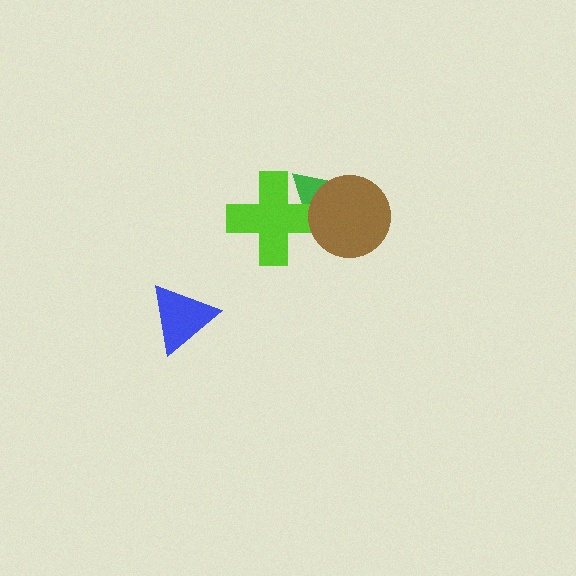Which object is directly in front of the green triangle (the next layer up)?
The lime cross is directly in front of the green triangle.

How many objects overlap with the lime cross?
2 objects overlap with the lime cross.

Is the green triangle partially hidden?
Yes, it is partially covered by another shape.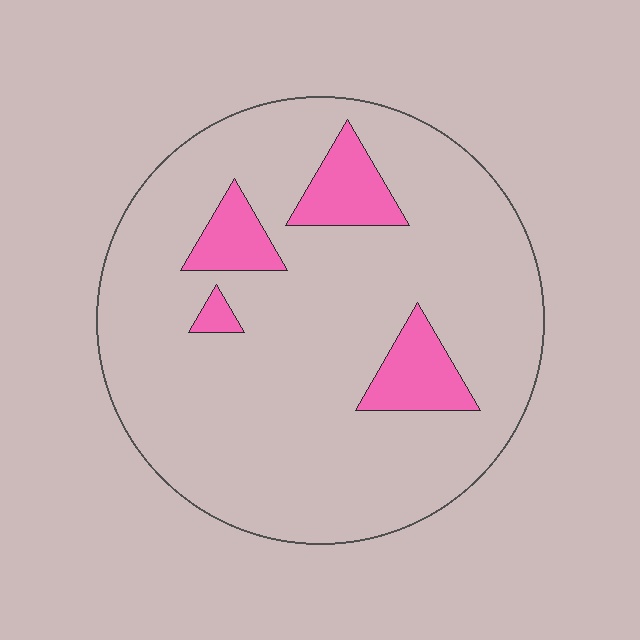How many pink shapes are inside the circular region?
4.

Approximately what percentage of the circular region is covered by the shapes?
Approximately 15%.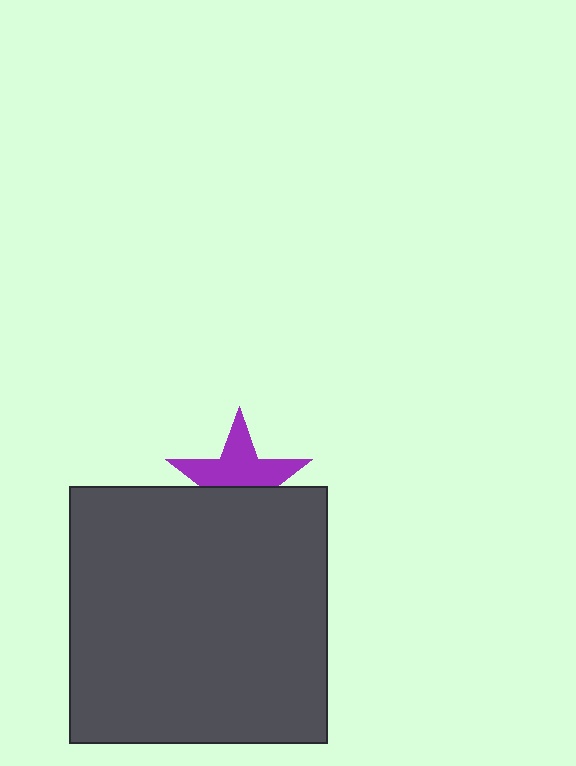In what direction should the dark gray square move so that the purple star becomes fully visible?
The dark gray square should move down. That is the shortest direction to clear the overlap and leave the purple star fully visible.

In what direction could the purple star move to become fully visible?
The purple star could move up. That would shift it out from behind the dark gray square entirely.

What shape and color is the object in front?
The object in front is a dark gray square.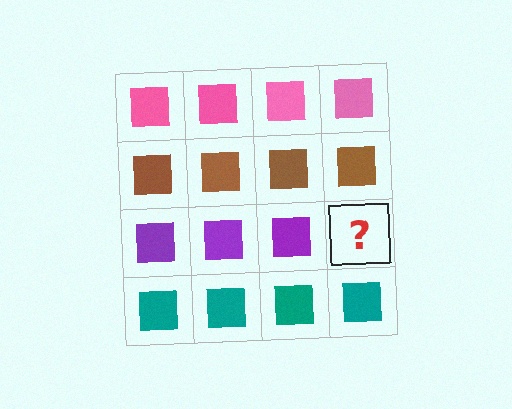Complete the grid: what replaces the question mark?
The question mark should be replaced with a purple square.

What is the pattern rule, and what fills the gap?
The rule is that each row has a consistent color. The gap should be filled with a purple square.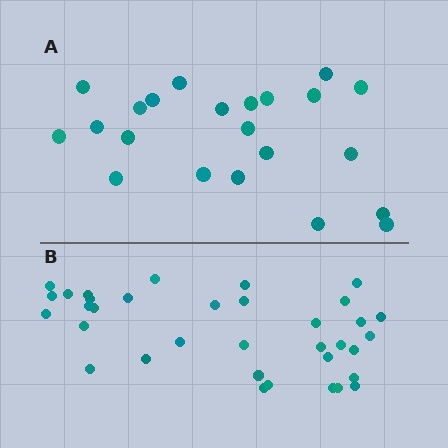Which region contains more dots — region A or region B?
Region B (the bottom region) has more dots.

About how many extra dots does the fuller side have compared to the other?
Region B has approximately 15 more dots than region A.